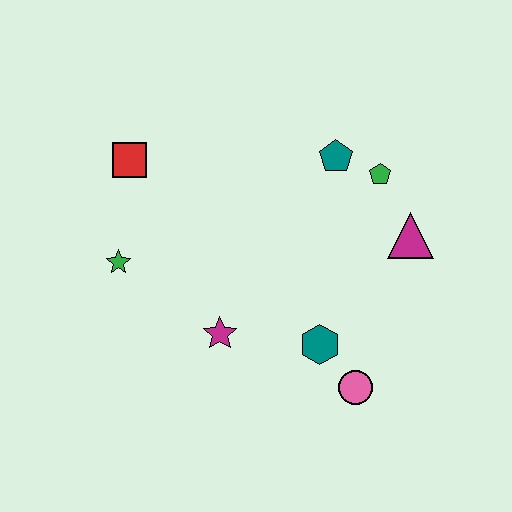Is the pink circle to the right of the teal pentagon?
Yes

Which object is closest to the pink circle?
The teal hexagon is closest to the pink circle.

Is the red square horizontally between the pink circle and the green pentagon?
No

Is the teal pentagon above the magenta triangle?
Yes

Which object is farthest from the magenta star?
The green pentagon is farthest from the magenta star.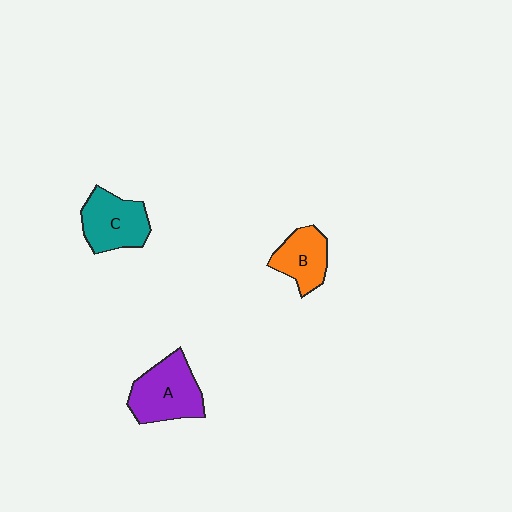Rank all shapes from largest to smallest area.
From largest to smallest: A (purple), C (teal), B (orange).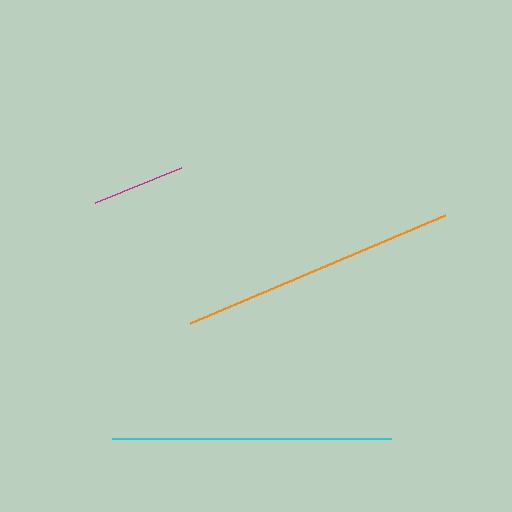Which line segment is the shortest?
The magenta line is the shortest at approximately 92 pixels.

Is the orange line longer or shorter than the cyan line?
The cyan line is longer than the orange line.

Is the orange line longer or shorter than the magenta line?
The orange line is longer than the magenta line.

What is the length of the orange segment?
The orange segment is approximately 277 pixels long.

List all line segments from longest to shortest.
From longest to shortest: cyan, orange, magenta.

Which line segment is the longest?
The cyan line is the longest at approximately 279 pixels.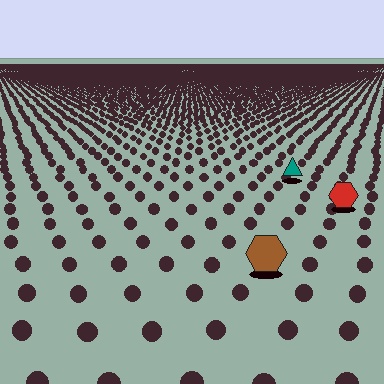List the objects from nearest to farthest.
From nearest to farthest: the brown hexagon, the red hexagon, the teal triangle.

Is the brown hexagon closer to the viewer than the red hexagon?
Yes. The brown hexagon is closer — you can tell from the texture gradient: the ground texture is coarser near it.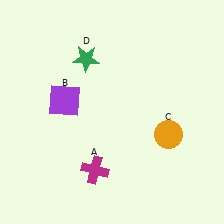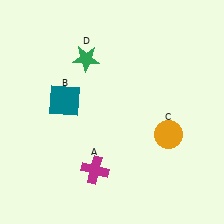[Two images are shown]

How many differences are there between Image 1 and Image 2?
There is 1 difference between the two images.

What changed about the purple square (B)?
In Image 1, B is purple. In Image 2, it changed to teal.